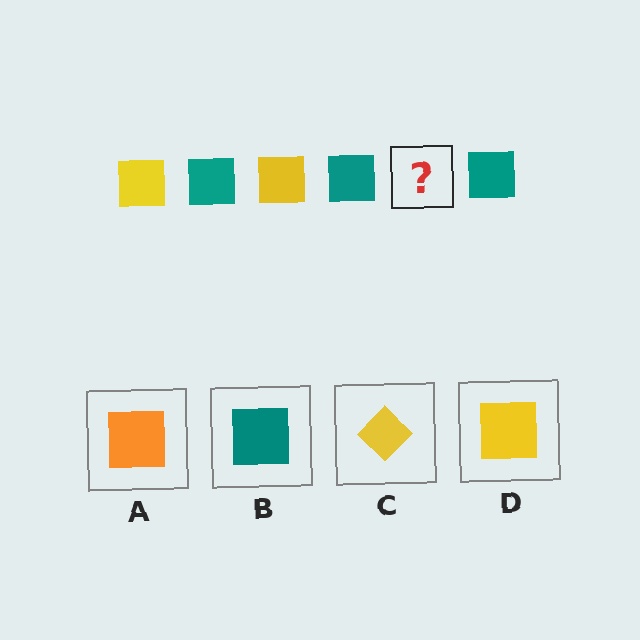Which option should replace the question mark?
Option D.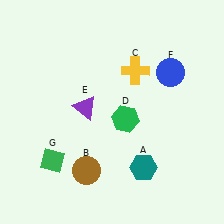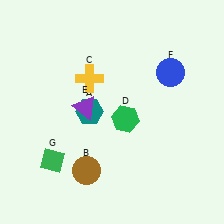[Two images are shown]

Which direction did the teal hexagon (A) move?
The teal hexagon (A) moved up.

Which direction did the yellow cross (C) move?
The yellow cross (C) moved left.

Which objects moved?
The objects that moved are: the teal hexagon (A), the yellow cross (C).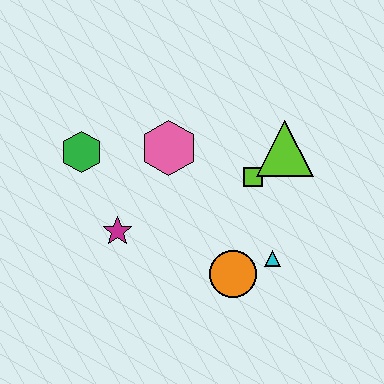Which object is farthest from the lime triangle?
The green hexagon is farthest from the lime triangle.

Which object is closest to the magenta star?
The green hexagon is closest to the magenta star.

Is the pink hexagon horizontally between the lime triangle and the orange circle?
No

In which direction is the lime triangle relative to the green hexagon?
The lime triangle is to the right of the green hexagon.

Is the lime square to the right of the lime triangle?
No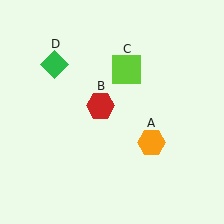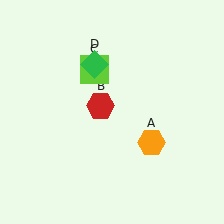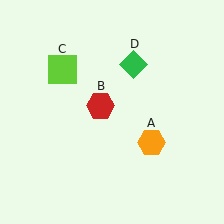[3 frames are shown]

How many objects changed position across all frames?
2 objects changed position: lime square (object C), green diamond (object D).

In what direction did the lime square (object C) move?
The lime square (object C) moved left.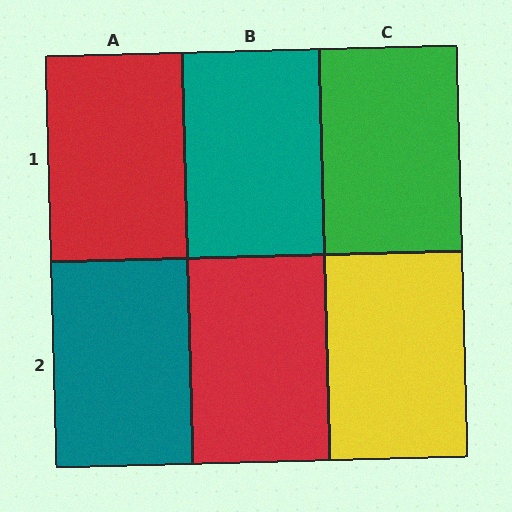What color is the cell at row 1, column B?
Teal.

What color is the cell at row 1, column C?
Green.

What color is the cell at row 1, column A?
Red.